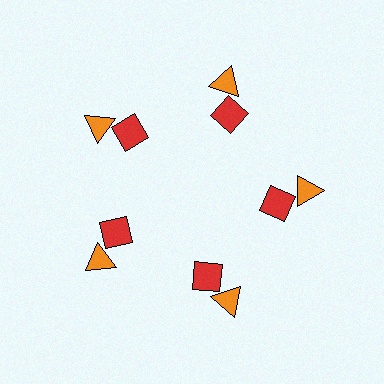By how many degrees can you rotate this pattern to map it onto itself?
The pattern maps onto itself every 72 degrees of rotation.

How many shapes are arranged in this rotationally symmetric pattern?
There are 10 shapes, arranged in 5 groups of 2.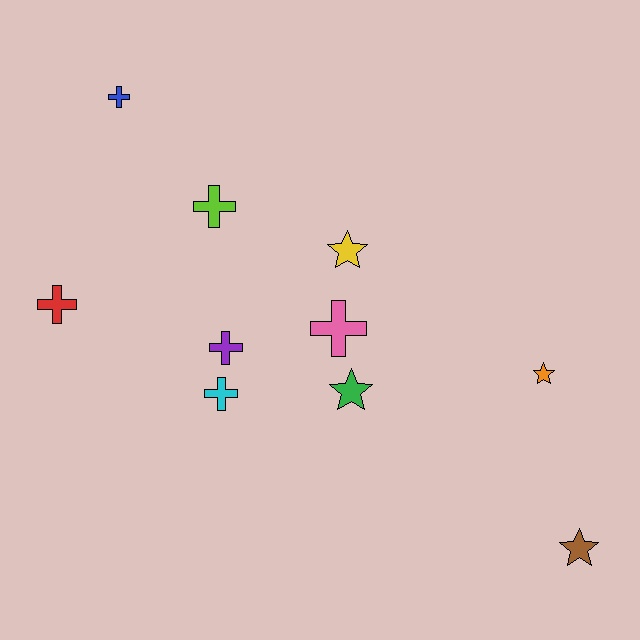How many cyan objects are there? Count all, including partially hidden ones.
There is 1 cyan object.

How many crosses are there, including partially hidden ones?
There are 6 crosses.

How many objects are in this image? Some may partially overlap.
There are 10 objects.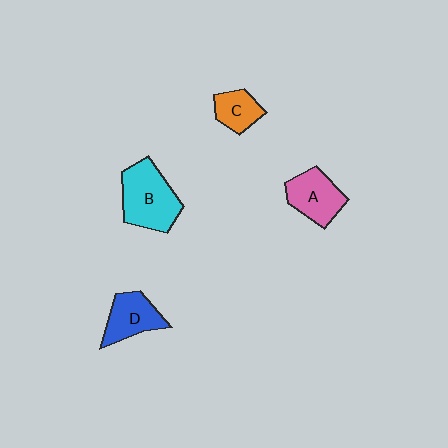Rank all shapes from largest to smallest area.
From largest to smallest: B (cyan), A (pink), D (blue), C (orange).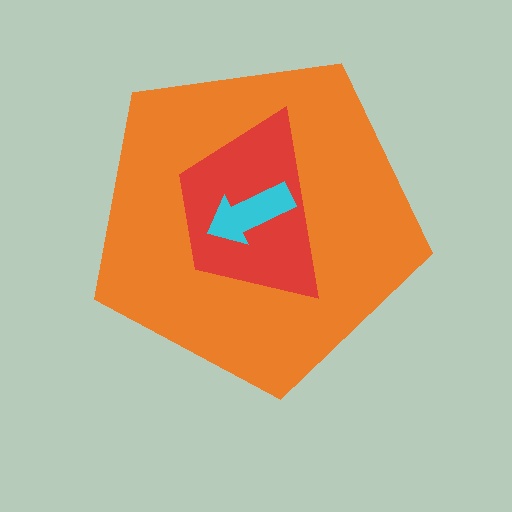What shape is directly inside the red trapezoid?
The cyan arrow.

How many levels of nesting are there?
3.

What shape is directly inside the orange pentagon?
The red trapezoid.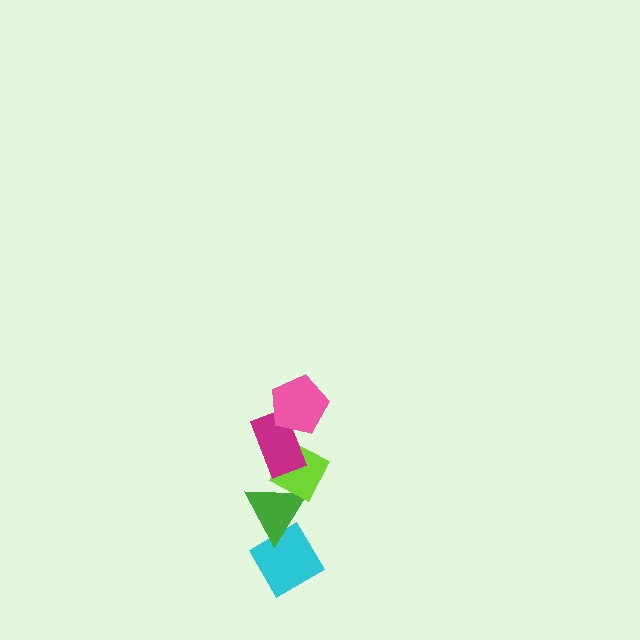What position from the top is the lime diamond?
The lime diamond is 3rd from the top.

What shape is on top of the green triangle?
The lime diamond is on top of the green triangle.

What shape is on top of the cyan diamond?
The green triangle is on top of the cyan diamond.